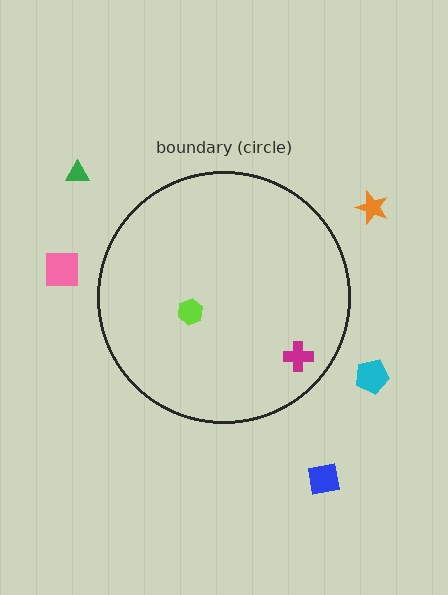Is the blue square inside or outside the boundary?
Outside.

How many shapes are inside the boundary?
2 inside, 5 outside.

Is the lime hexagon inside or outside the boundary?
Inside.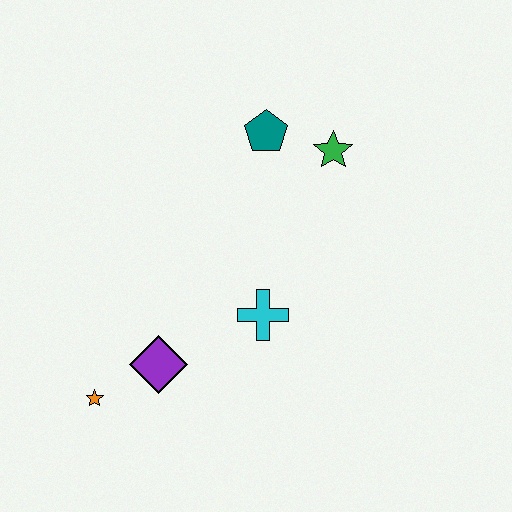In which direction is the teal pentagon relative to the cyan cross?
The teal pentagon is above the cyan cross.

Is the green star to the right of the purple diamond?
Yes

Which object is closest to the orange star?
The purple diamond is closest to the orange star.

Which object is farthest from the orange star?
The green star is farthest from the orange star.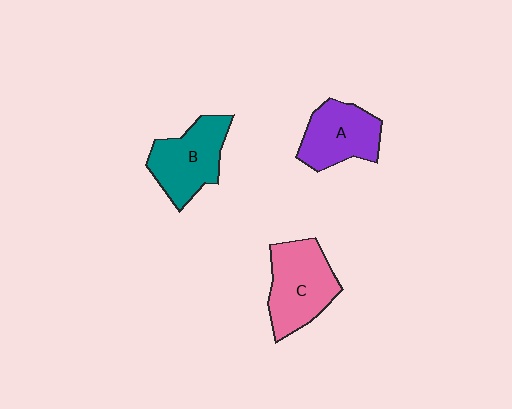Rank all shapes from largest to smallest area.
From largest to smallest: C (pink), B (teal), A (purple).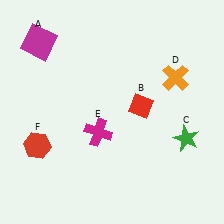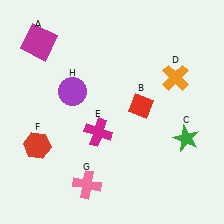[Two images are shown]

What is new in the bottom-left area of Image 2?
A pink cross (G) was added in the bottom-left area of Image 2.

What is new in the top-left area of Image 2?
A purple circle (H) was added in the top-left area of Image 2.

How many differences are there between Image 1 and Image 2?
There are 2 differences between the two images.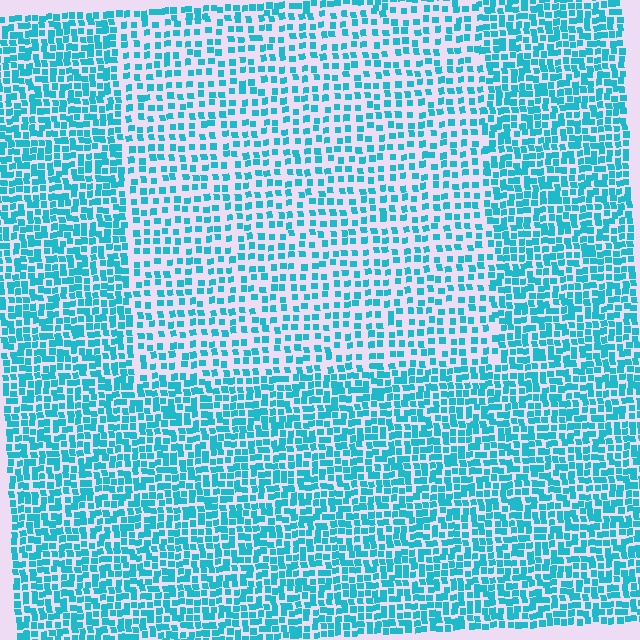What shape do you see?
I see a rectangle.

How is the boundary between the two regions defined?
The boundary is defined by a change in element density (approximately 1.8x ratio). All elements are the same color, size, and shape.